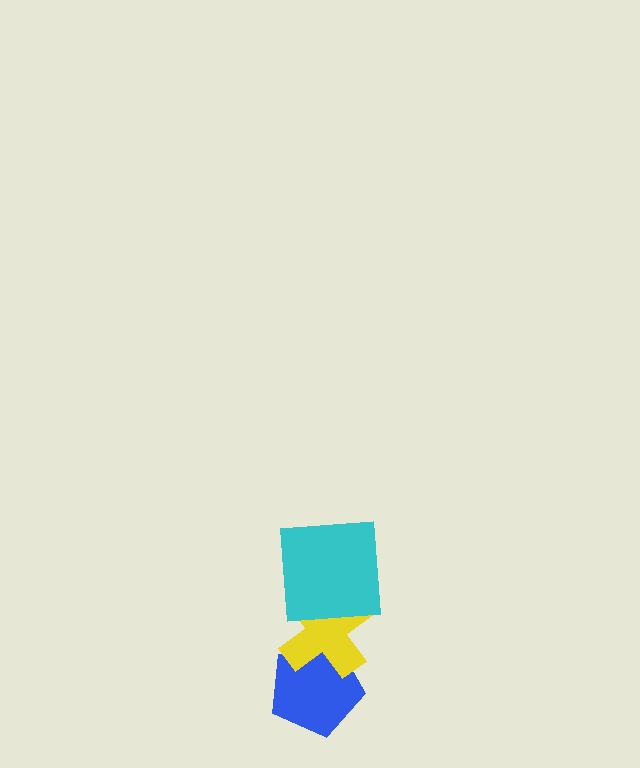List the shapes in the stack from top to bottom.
From top to bottom: the cyan square, the yellow cross, the blue pentagon.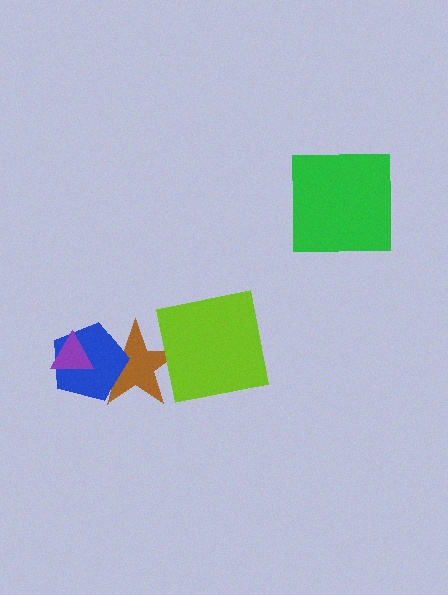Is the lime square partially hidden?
No, no other shape covers it.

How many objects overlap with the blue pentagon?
2 objects overlap with the blue pentagon.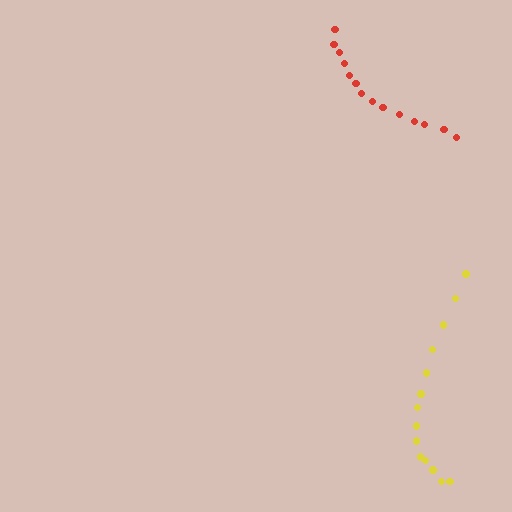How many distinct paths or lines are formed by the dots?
There are 2 distinct paths.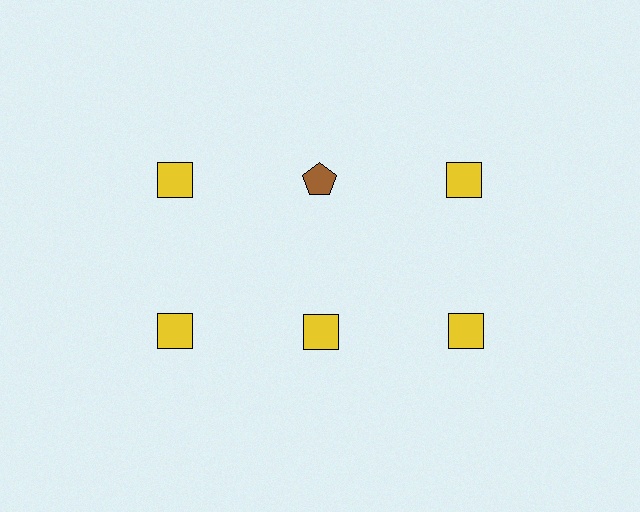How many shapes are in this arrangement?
There are 6 shapes arranged in a grid pattern.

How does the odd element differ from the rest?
It differs in both color (brown instead of yellow) and shape (pentagon instead of square).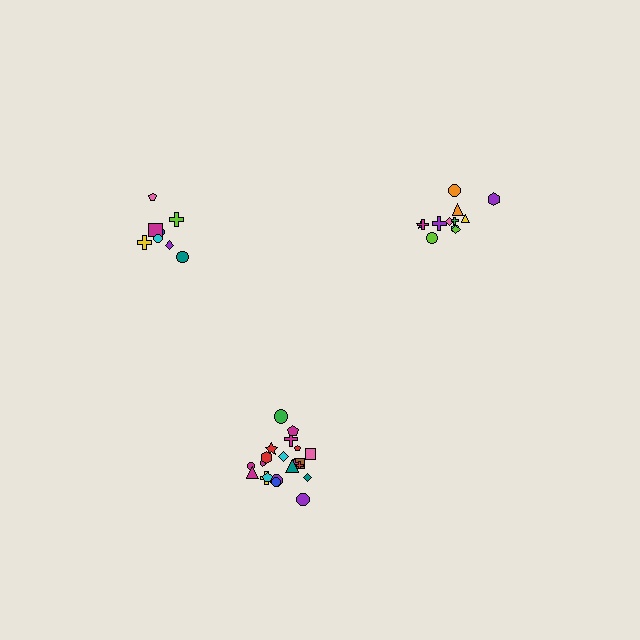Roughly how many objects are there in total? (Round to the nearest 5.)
Roughly 40 objects in total.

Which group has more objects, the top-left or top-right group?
The top-right group.